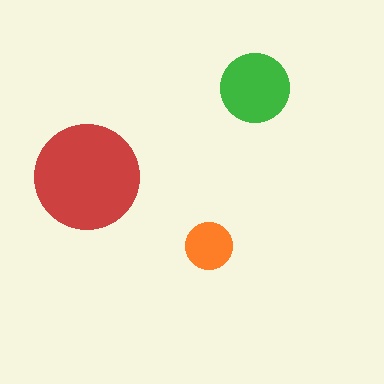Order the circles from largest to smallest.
the red one, the green one, the orange one.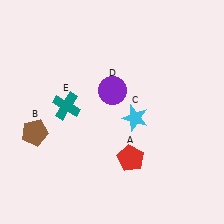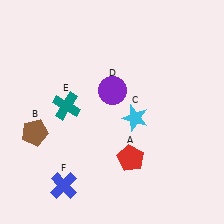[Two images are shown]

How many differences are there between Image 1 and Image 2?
There is 1 difference between the two images.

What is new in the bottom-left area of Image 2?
A blue cross (F) was added in the bottom-left area of Image 2.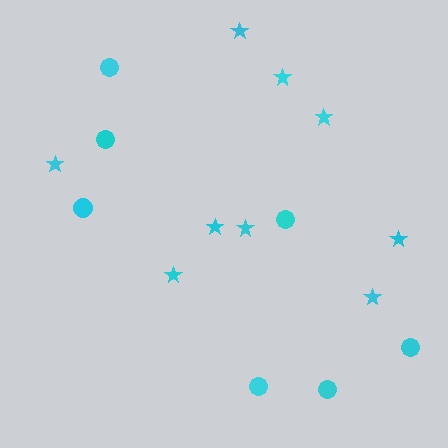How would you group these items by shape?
There are 2 groups: one group of stars (9) and one group of circles (7).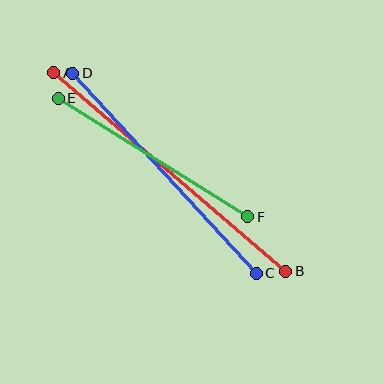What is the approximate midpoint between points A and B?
The midpoint is at approximately (170, 172) pixels.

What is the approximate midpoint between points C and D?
The midpoint is at approximately (165, 173) pixels.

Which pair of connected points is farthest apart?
Points A and B are farthest apart.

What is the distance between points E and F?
The distance is approximately 223 pixels.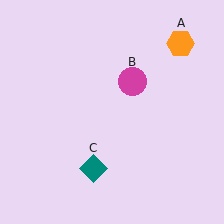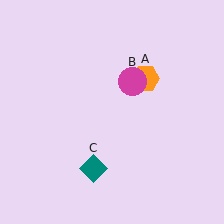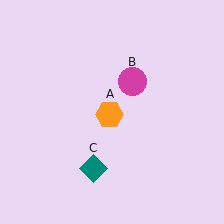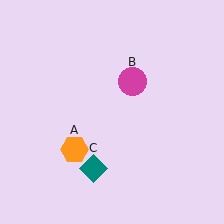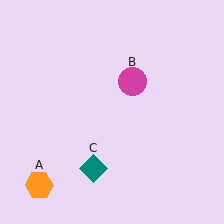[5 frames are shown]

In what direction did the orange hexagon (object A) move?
The orange hexagon (object A) moved down and to the left.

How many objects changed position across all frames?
1 object changed position: orange hexagon (object A).